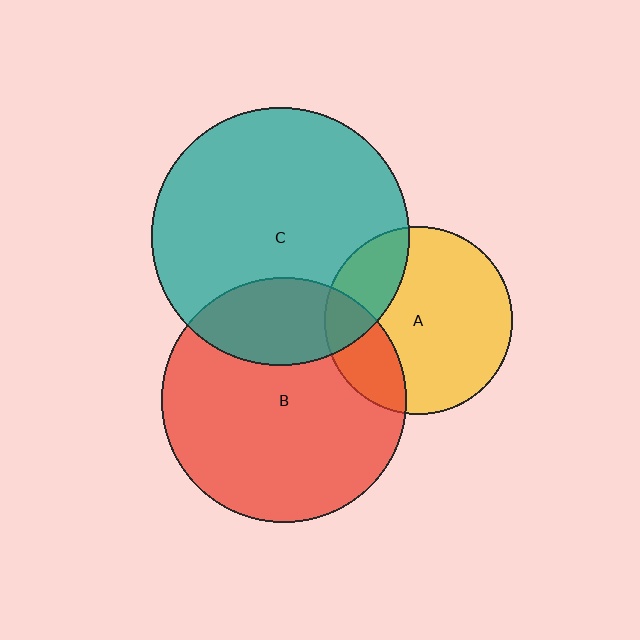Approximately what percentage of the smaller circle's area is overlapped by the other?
Approximately 25%.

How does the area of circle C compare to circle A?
Approximately 1.9 times.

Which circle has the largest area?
Circle C (teal).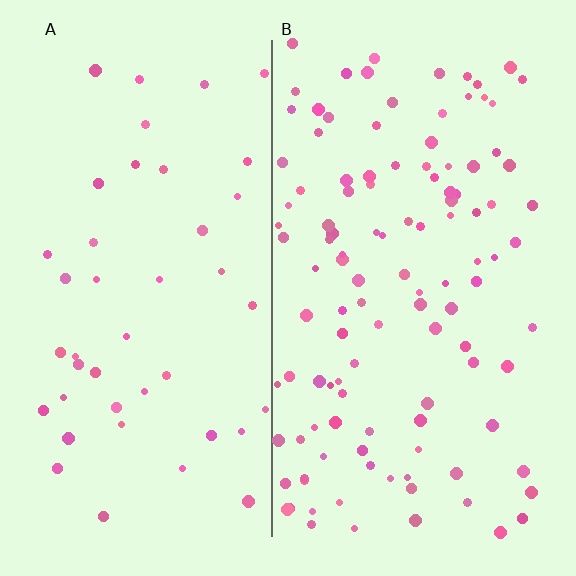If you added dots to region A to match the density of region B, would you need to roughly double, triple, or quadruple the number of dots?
Approximately triple.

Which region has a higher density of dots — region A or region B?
B (the right).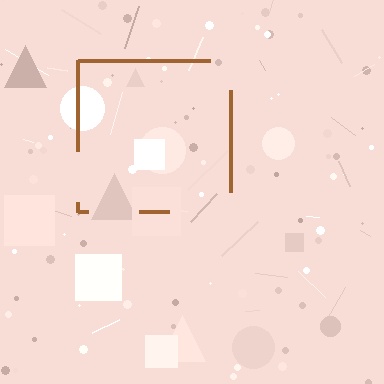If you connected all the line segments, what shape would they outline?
They would outline a square.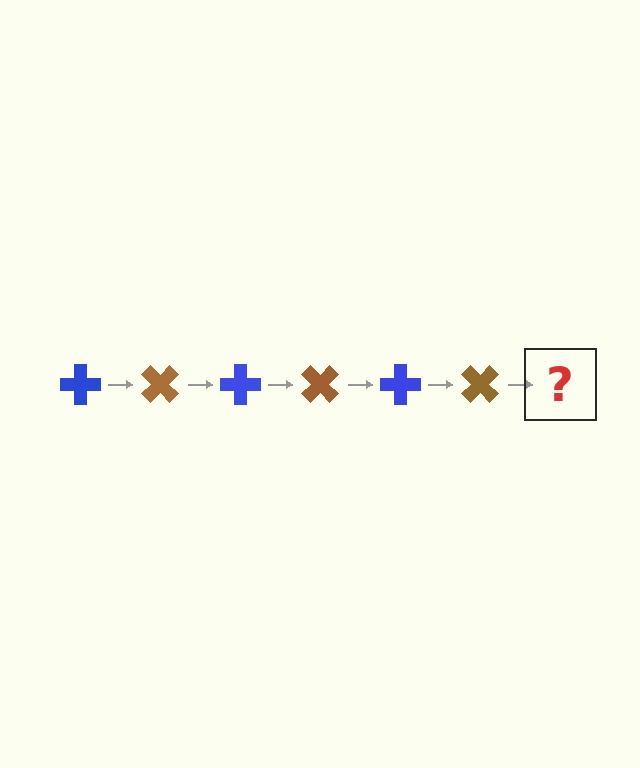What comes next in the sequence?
The next element should be a blue cross, rotated 270 degrees from the start.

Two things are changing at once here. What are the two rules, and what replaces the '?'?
The two rules are that it rotates 45 degrees each step and the color cycles through blue and brown. The '?' should be a blue cross, rotated 270 degrees from the start.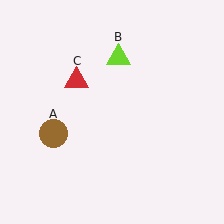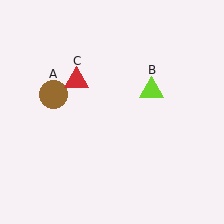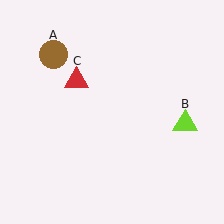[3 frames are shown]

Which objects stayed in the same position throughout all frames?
Red triangle (object C) remained stationary.